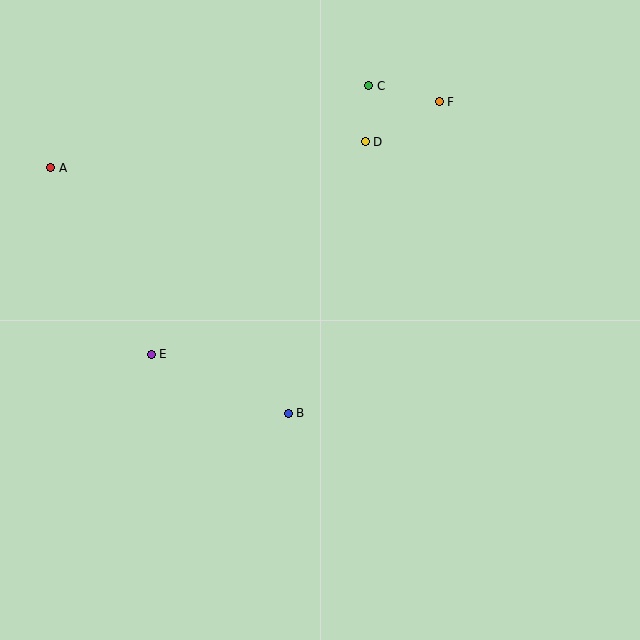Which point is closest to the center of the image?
Point B at (288, 413) is closest to the center.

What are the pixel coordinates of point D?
Point D is at (365, 142).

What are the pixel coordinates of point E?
Point E is at (151, 354).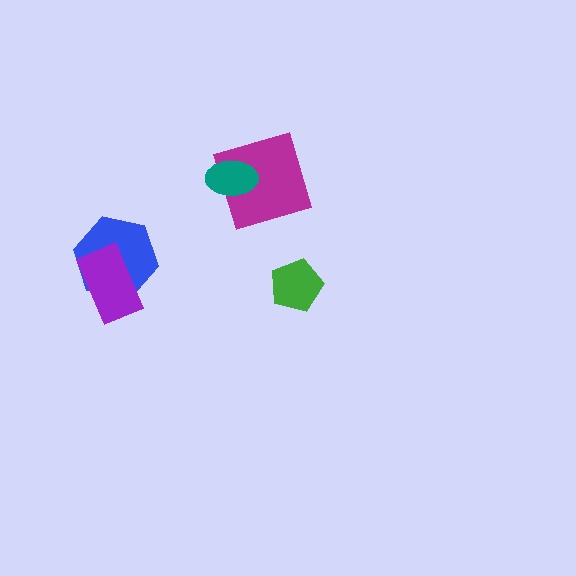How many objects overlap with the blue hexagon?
1 object overlaps with the blue hexagon.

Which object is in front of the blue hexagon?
The purple rectangle is in front of the blue hexagon.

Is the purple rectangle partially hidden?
No, no other shape covers it.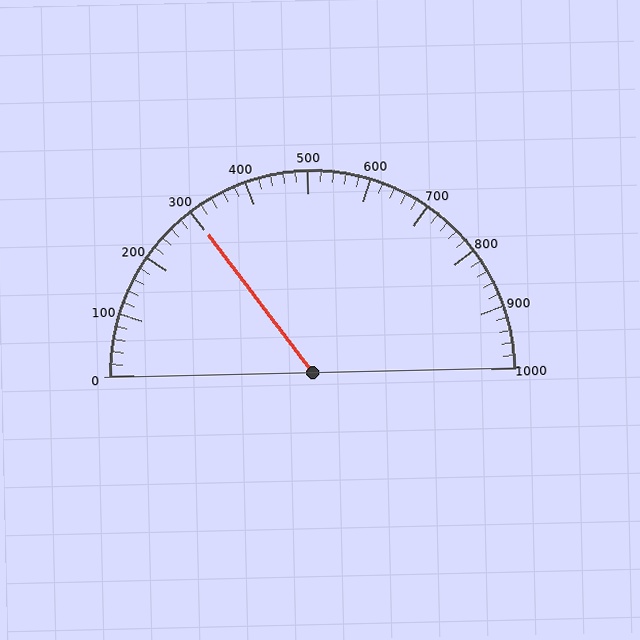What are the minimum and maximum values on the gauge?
The gauge ranges from 0 to 1000.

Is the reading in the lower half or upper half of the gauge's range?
The reading is in the lower half of the range (0 to 1000).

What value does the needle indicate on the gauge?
The needle indicates approximately 300.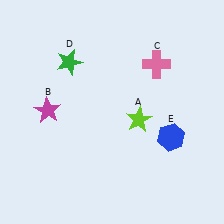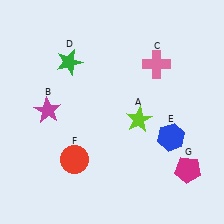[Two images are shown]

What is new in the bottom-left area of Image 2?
A red circle (F) was added in the bottom-left area of Image 2.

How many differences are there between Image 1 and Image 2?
There are 2 differences between the two images.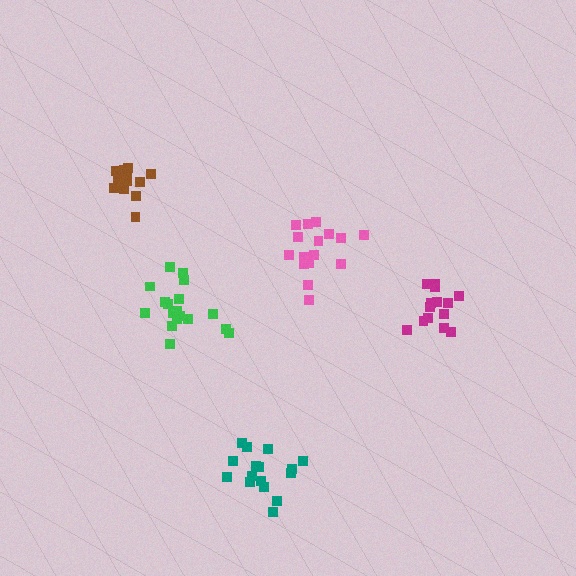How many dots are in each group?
Group 1: 19 dots, Group 2: 16 dots, Group 3: 13 dots, Group 4: 14 dots, Group 5: 17 dots (79 total).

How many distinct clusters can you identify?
There are 5 distinct clusters.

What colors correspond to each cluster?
The clusters are colored: green, teal, brown, magenta, pink.